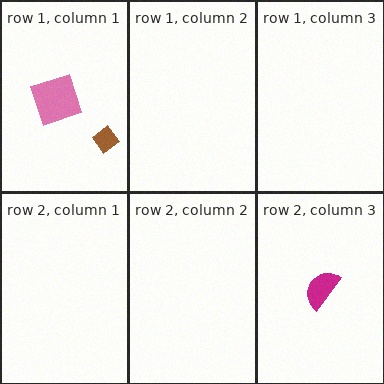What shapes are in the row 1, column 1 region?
The brown diamond, the pink square.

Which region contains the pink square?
The row 1, column 1 region.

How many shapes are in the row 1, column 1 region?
2.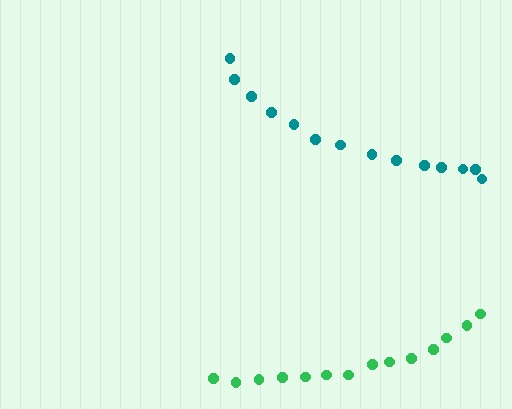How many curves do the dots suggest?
There are 2 distinct paths.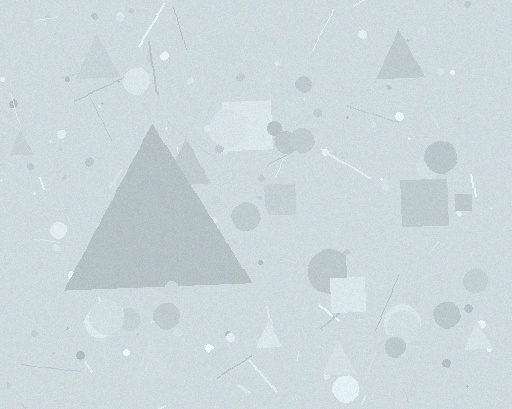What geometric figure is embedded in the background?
A triangle is embedded in the background.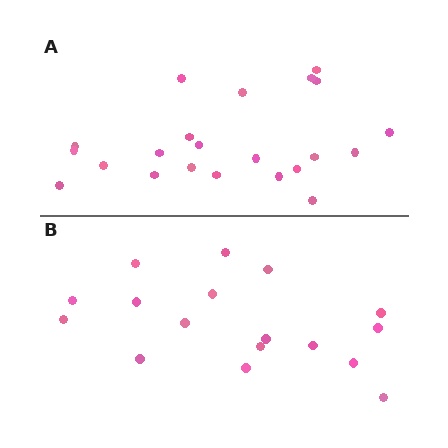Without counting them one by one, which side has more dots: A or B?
Region A (the top region) has more dots.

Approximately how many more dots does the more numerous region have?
Region A has about 5 more dots than region B.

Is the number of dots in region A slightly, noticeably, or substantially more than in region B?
Region A has noticeably more, but not dramatically so. The ratio is roughly 1.3 to 1.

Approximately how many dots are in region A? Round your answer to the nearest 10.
About 20 dots. (The exact count is 22, which rounds to 20.)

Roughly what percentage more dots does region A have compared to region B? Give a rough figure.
About 30% more.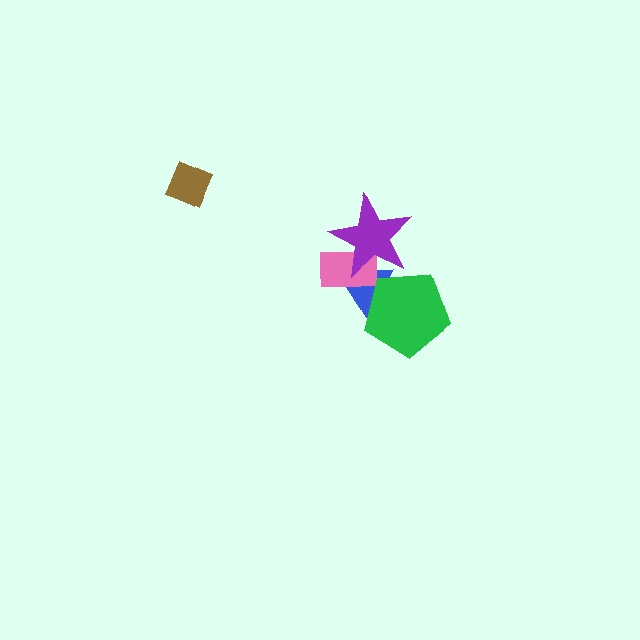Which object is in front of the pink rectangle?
The purple star is in front of the pink rectangle.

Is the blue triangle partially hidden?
Yes, it is partially covered by another shape.